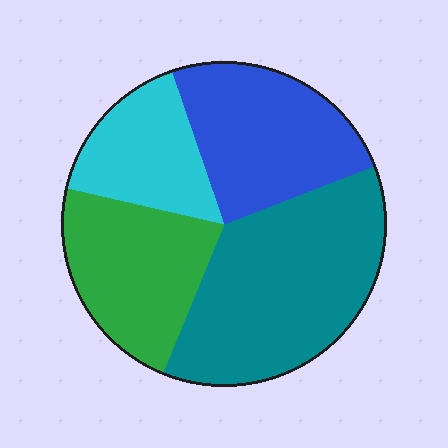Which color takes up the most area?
Teal, at roughly 35%.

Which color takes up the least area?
Cyan, at roughly 15%.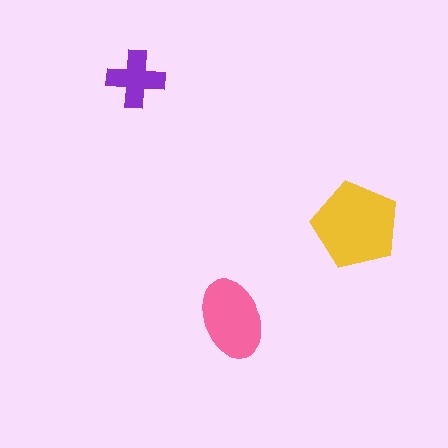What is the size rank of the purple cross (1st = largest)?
3rd.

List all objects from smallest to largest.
The purple cross, the pink ellipse, the yellow pentagon.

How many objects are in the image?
There are 3 objects in the image.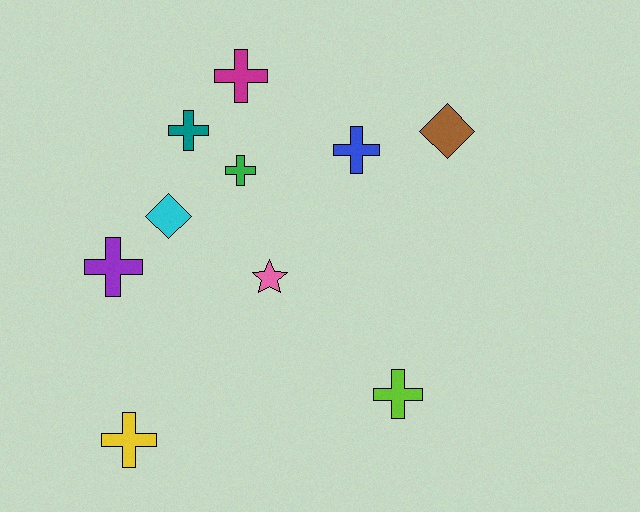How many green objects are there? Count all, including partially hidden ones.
There is 1 green object.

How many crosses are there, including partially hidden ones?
There are 7 crosses.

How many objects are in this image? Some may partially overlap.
There are 10 objects.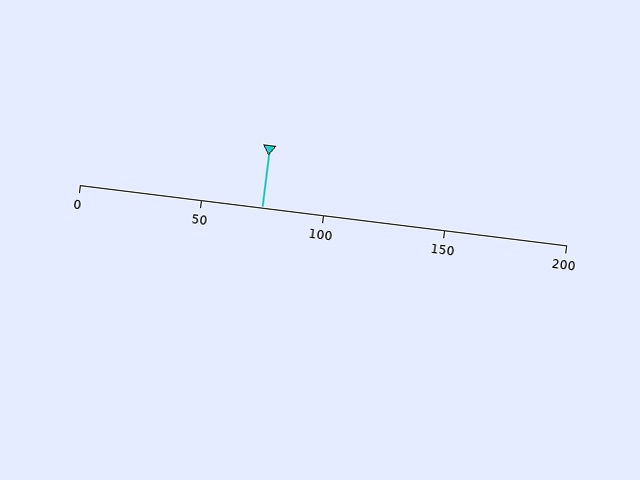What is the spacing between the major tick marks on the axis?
The major ticks are spaced 50 apart.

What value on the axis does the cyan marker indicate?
The marker indicates approximately 75.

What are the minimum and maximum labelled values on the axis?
The axis runs from 0 to 200.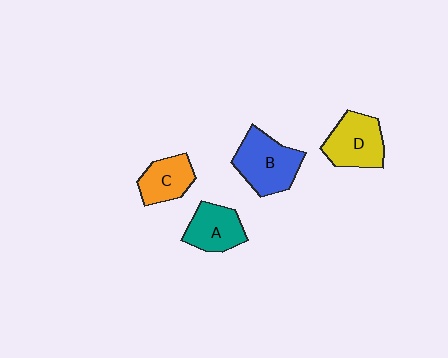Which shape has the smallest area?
Shape C (orange).